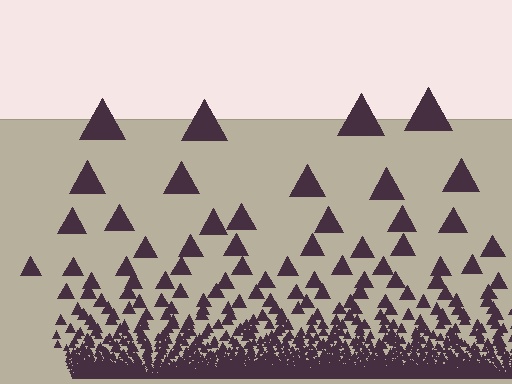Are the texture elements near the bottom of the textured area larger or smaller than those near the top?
Smaller. The gradient is inverted — elements near the bottom are smaller and denser.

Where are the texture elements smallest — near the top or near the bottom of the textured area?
Near the bottom.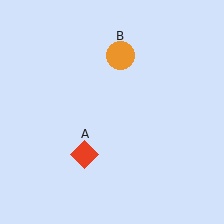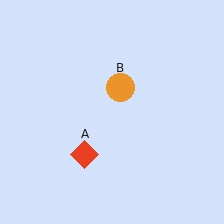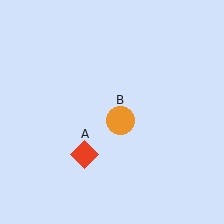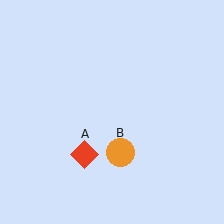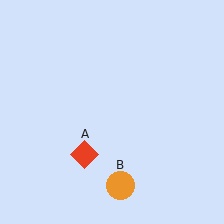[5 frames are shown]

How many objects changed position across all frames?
1 object changed position: orange circle (object B).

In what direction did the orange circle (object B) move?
The orange circle (object B) moved down.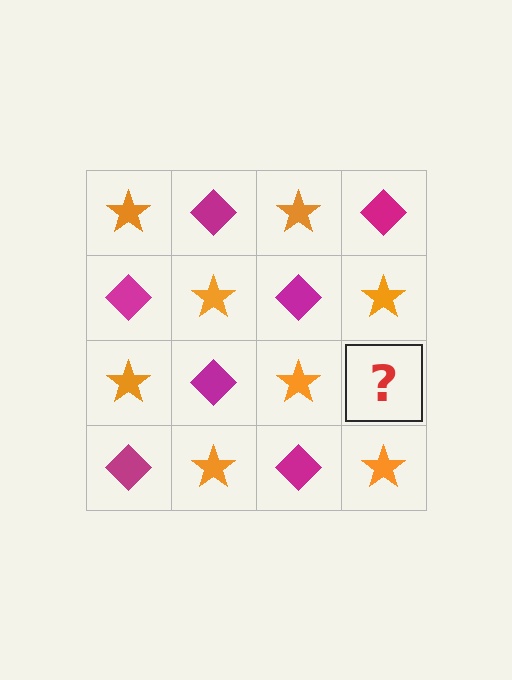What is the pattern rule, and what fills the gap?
The rule is that it alternates orange star and magenta diamond in a checkerboard pattern. The gap should be filled with a magenta diamond.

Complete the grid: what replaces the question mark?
The question mark should be replaced with a magenta diamond.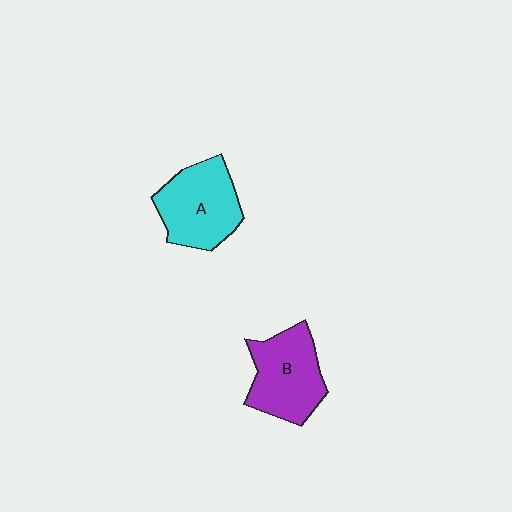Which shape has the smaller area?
Shape B (purple).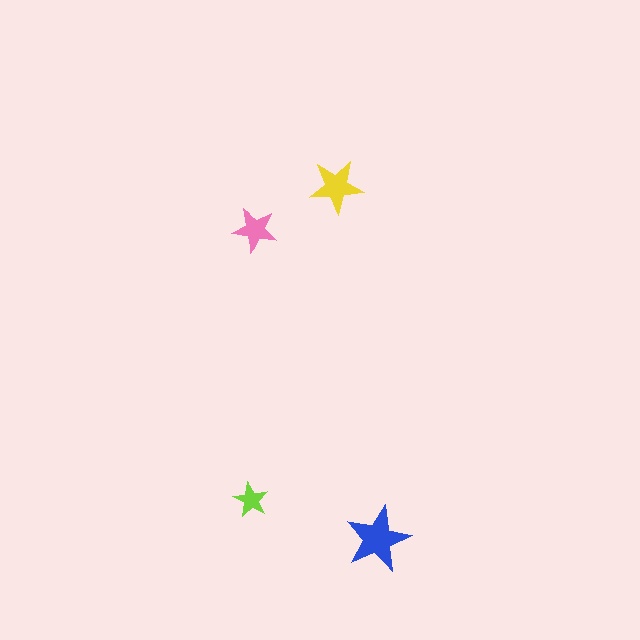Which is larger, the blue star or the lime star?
The blue one.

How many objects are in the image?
There are 4 objects in the image.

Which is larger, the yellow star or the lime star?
The yellow one.